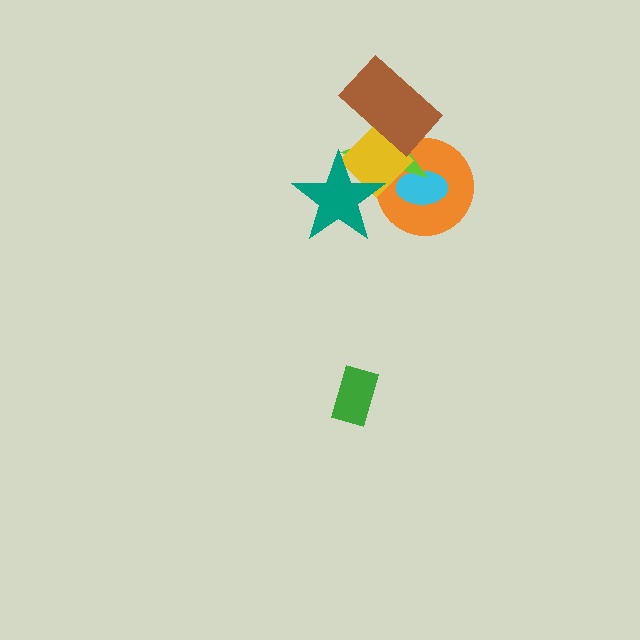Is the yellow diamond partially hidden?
Yes, it is partially covered by another shape.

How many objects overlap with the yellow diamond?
5 objects overlap with the yellow diamond.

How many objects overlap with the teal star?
3 objects overlap with the teal star.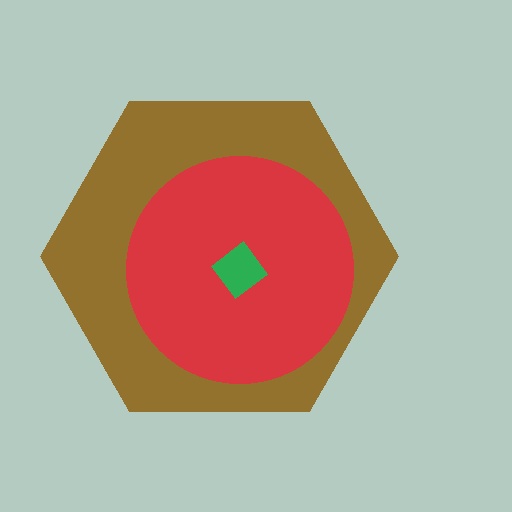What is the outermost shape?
The brown hexagon.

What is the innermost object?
The green diamond.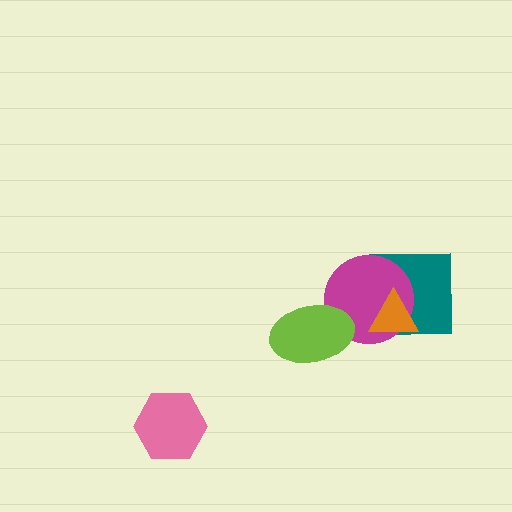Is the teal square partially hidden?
Yes, it is partially covered by another shape.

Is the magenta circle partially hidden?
Yes, it is partially covered by another shape.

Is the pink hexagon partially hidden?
No, no other shape covers it.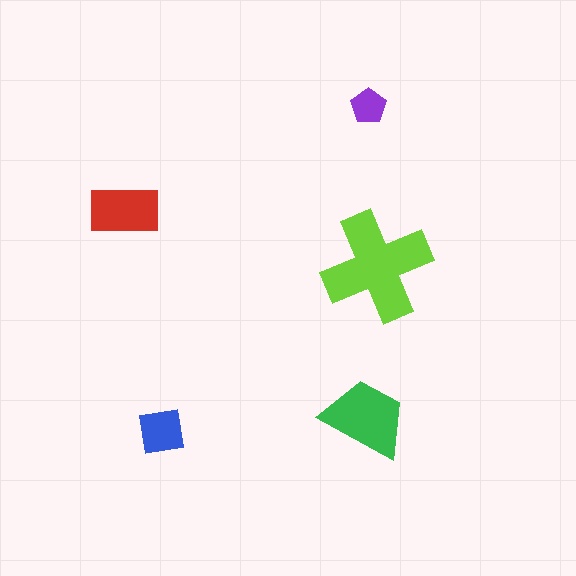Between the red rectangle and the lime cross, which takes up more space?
The lime cross.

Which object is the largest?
The lime cross.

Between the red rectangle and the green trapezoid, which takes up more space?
The green trapezoid.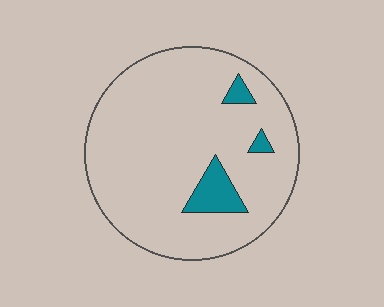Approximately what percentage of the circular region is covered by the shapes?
Approximately 10%.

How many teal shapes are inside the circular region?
3.